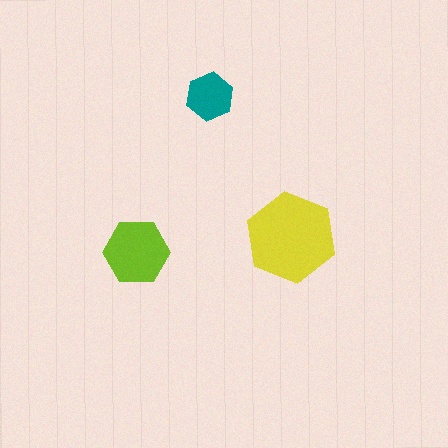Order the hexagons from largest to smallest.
the yellow one, the lime one, the teal one.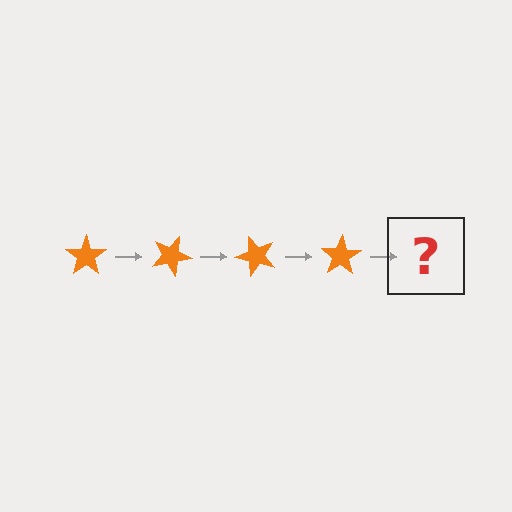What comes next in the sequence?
The next element should be an orange star rotated 100 degrees.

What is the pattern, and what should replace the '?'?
The pattern is that the star rotates 25 degrees each step. The '?' should be an orange star rotated 100 degrees.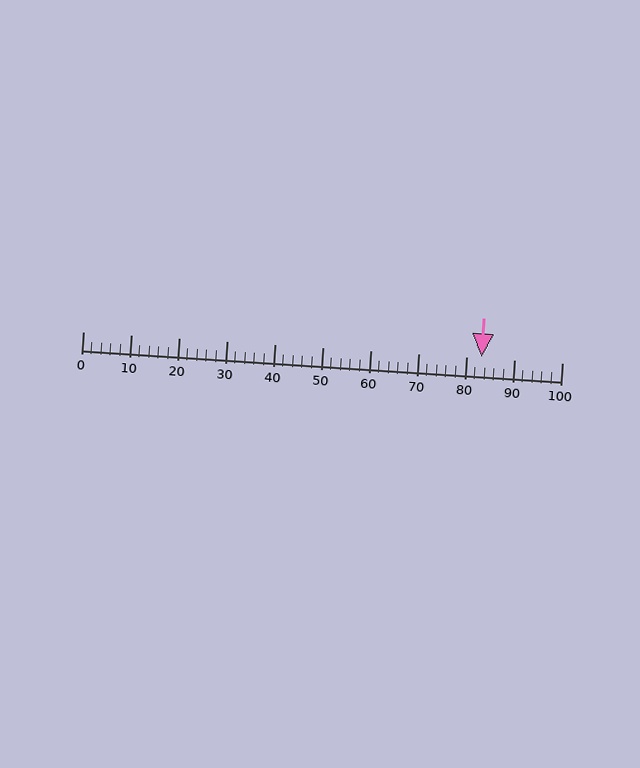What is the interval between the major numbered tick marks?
The major tick marks are spaced 10 units apart.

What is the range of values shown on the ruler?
The ruler shows values from 0 to 100.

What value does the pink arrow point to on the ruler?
The pink arrow points to approximately 83.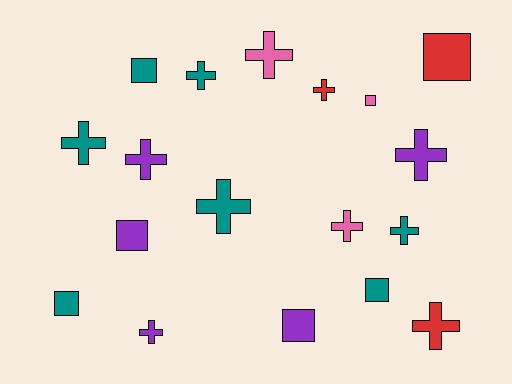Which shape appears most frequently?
Cross, with 11 objects.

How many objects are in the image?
There are 18 objects.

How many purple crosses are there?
There are 3 purple crosses.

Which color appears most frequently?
Teal, with 7 objects.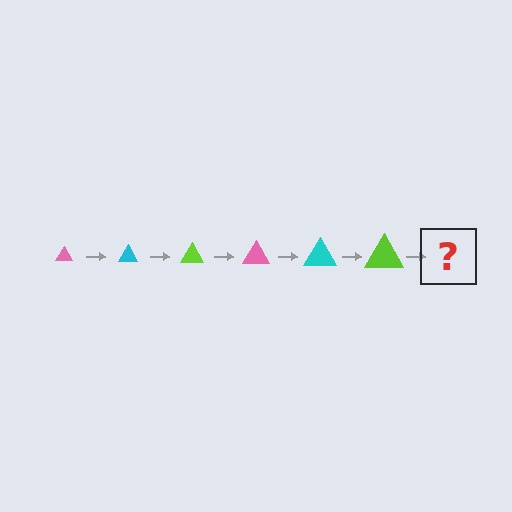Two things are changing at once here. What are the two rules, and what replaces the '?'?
The two rules are that the triangle grows larger each step and the color cycles through pink, cyan, and lime. The '?' should be a pink triangle, larger than the previous one.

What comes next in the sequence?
The next element should be a pink triangle, larger than the previous one.